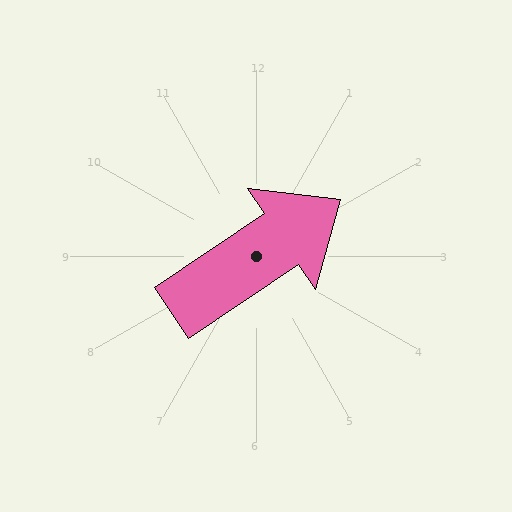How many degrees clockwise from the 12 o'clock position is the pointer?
Approximately 56 degrees.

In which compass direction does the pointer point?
Northeast.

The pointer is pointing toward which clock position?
Roughly 2 o'clock.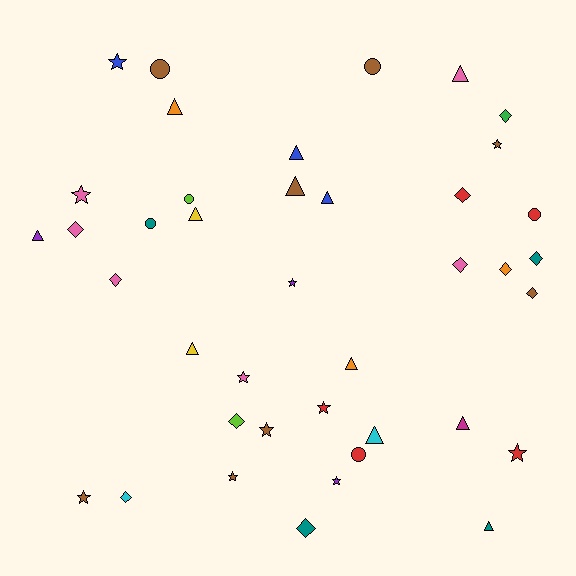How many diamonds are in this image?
There are 11 diamonds.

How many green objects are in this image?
There is 1 green object.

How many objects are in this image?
There are 40 objects.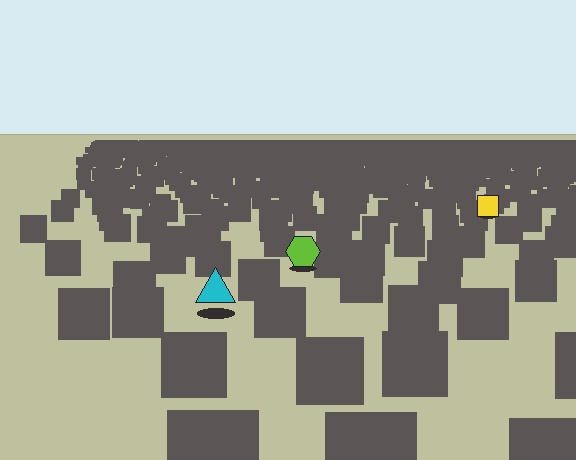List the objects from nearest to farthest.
From nearest to farthest: the cyan triangle, the lime hexagon, the yellow square.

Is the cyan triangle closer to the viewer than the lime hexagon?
Yes. The cyan triangle is closer — you can tell from the texture gradient: the ground texture is coarser near it.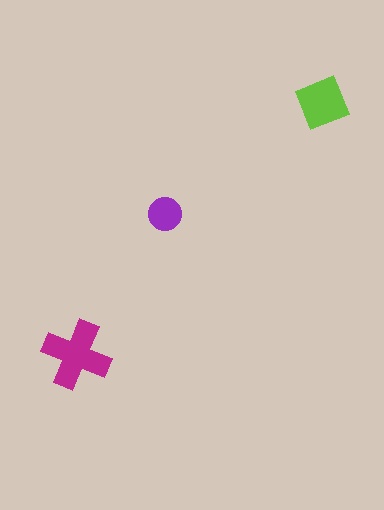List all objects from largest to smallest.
The magenta cross, the lime diamond, the purple circle.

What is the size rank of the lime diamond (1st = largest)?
2nd.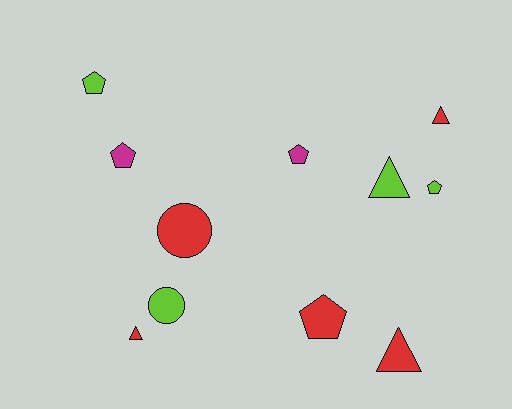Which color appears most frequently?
Red, with 5 objects.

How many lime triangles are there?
There is 1 lime triangle.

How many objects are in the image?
There are 11 objects.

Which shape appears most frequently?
Pentagon, with 5 objects.